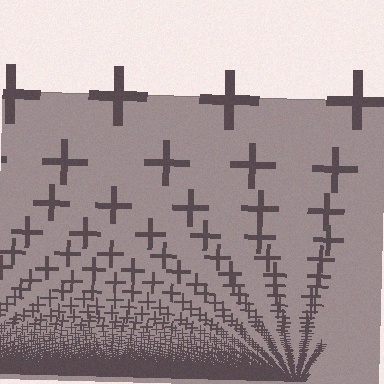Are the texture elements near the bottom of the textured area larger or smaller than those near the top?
Smaller. The gradient is inverted — elements near the bottom are smaller and denser.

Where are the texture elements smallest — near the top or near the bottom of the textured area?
Near the bottom.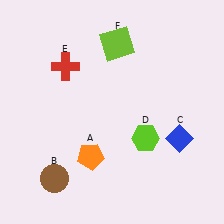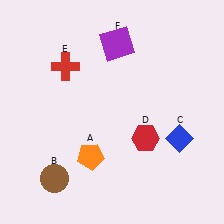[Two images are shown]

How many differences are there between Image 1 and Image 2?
There are 2 differences between the two images.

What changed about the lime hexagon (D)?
In Image 1, D is lime. In Image 2, it changed to red.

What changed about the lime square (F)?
In Image 1, F is lime. In Image 2, it changed to purple.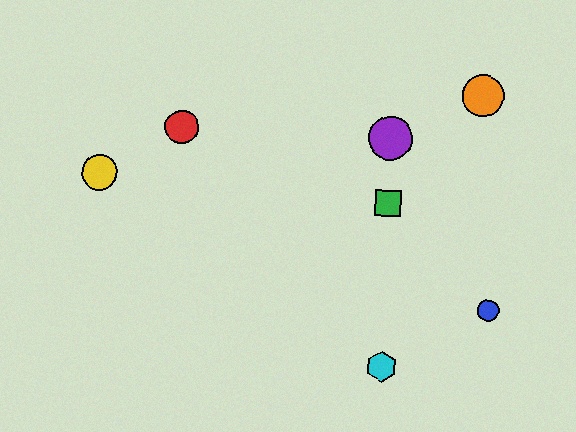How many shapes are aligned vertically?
3 shapes (the green square, the purple circle, the cyan hexagon) are aligned vertically.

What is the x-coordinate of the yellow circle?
The yellow circle is at x≈100.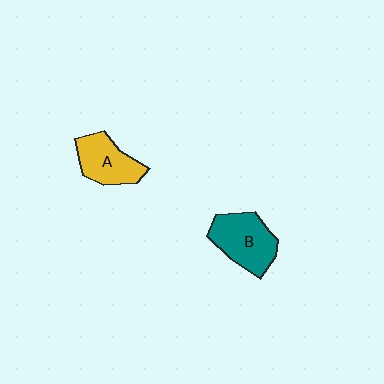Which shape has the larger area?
Shape B (teal).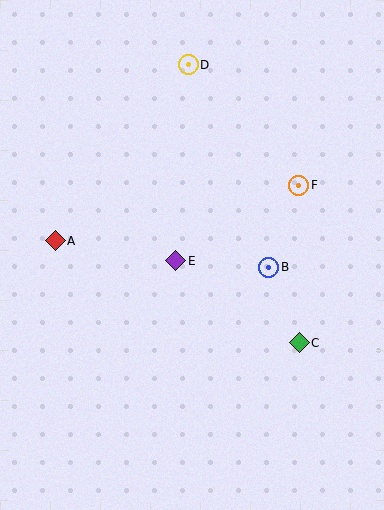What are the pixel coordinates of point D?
Point D is at (188, 65).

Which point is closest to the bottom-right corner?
Point C is closest to the bottom-right corner.